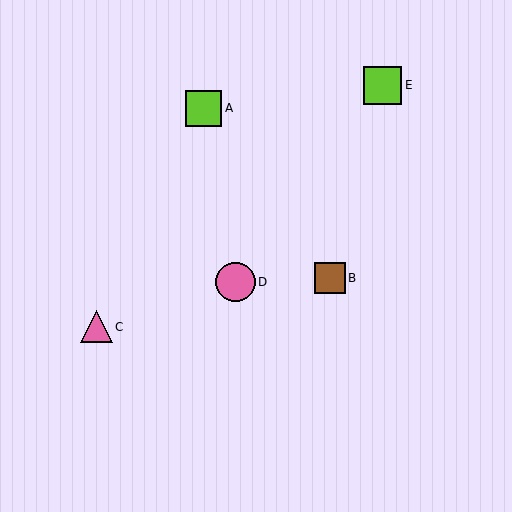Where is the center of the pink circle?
The center of the pink circle is at (235, 282).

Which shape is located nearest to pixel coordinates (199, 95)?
The lime square (labeled A) at (204, 108) is nearest to that location.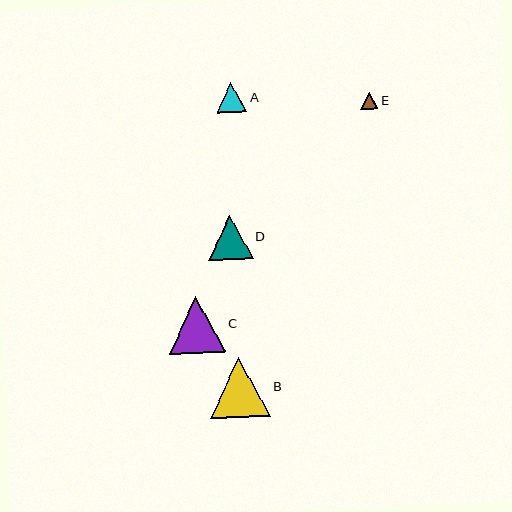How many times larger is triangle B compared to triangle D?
Triangle B is approximately 1.3 times the size of triangle D.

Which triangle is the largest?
Triangle B is the largest with a size of approximately 60 pixels.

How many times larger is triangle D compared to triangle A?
Triangle D is approximately 1.5 times the size of triangle A.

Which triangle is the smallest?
Triangle E is the smallest with a size of approximately 17 pixels.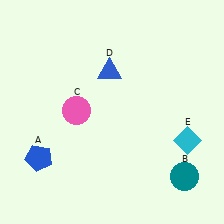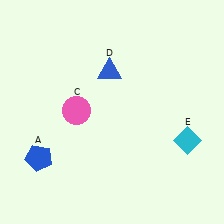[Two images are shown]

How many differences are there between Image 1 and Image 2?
There is 1 difference between the two images.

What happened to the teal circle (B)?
The teal circle (B) was removed in Image 2. It was in the bottom-right area of Image 1.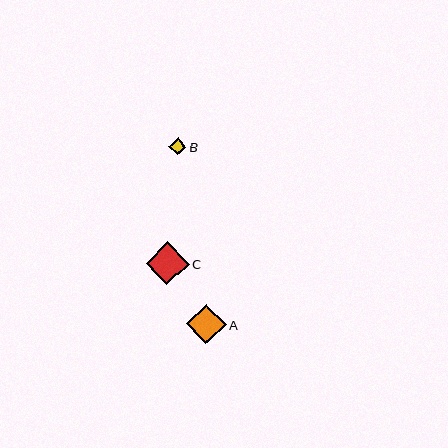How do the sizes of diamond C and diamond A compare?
Diamond C and diamond A are approximately the same size.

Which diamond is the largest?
Diamond C is the largest with a size of approximately 43 pixels.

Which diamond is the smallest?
Diamond B is the smallest with a size of approximately 17 pixels.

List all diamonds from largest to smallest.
From largest to smallest: C, A, B.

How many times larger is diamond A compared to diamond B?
Diamond A is approximately 2.4 times the size of diamond B.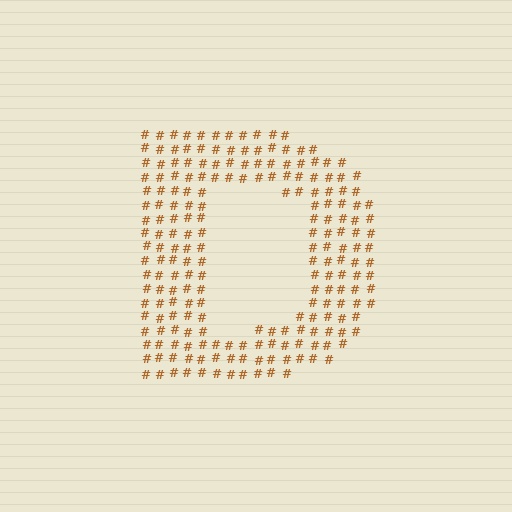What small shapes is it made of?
It is made of small hash symbols.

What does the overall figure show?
The overall figure shows the letter D.